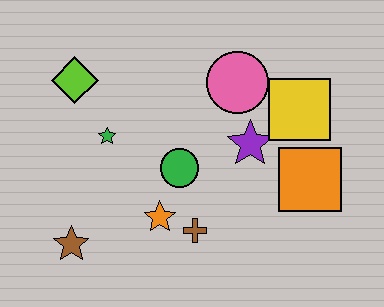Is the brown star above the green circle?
No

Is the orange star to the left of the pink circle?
Yes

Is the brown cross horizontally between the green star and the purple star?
Yes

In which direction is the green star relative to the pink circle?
The green star is to the left of the pink circle.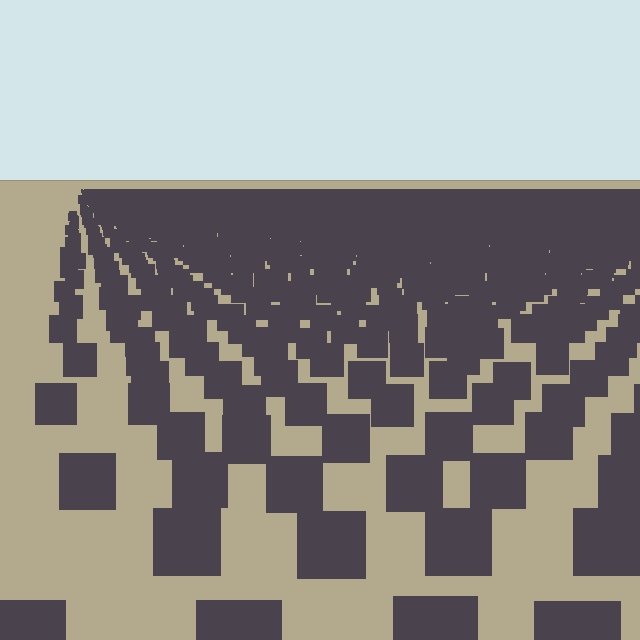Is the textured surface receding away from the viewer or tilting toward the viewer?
The surface is receding away from the viewer. Texture elements get smaller and denser toward the top.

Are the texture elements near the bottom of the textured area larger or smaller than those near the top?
Larger. Near the bottom, elements are closer to the viewer and appear at a bigger on-screen size.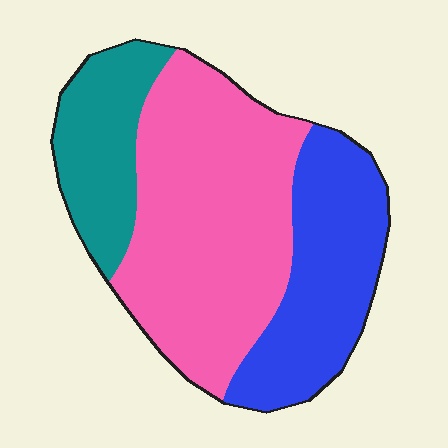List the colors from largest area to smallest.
From largest to smallest: pink, blue, teal.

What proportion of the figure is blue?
Blue takes up between a quarter and a half of the figure.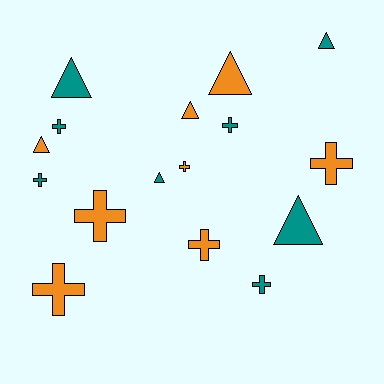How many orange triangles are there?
There are 3 orange triangles.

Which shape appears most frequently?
Cross, with 9 objects.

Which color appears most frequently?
Orange, with 8 objects.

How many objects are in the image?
There are 16 objects.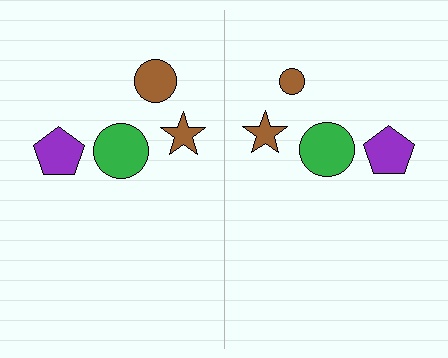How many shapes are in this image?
There are 8 shapes in this image.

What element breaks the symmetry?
The brown circle on the right side has a different size than its mirror counterpart.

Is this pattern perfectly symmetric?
No, the pattern is not perfectly symmetric. The brown circle on the right side has a different size than its mirror counterpart.